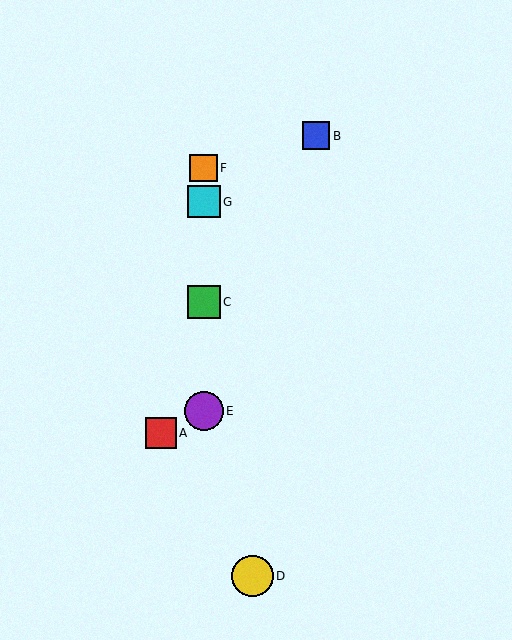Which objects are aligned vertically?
Objects C, E, F, G are aligned vertically.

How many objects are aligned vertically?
4 objects (C, E, F, G) are aligned vertically.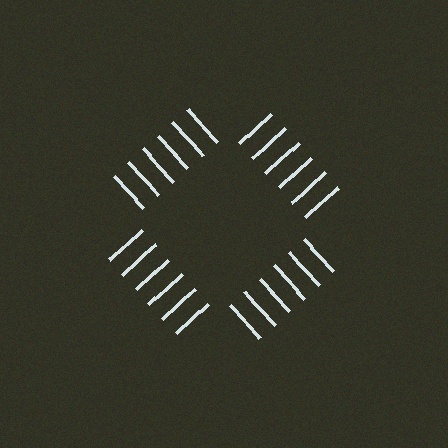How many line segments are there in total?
24 — 6 along each of the 4 edges.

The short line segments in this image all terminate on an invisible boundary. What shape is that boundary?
An illusory square — the line segments terminate on its edges but no continuous stroke is drawn.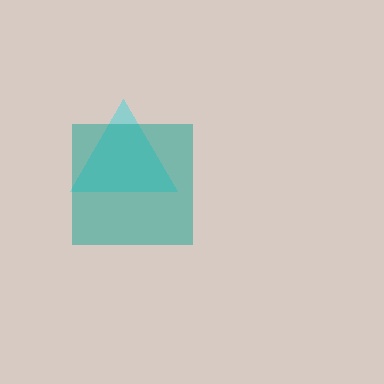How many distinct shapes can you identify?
There are 2 distinct shapes: a cyan triangle, a teal square.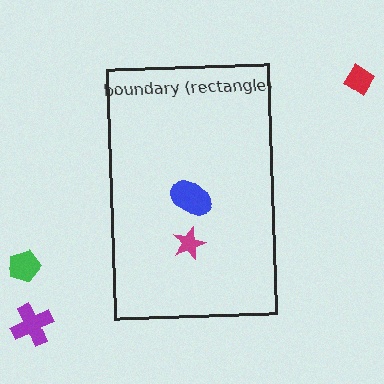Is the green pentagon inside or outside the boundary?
Outside.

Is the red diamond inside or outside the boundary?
Outside.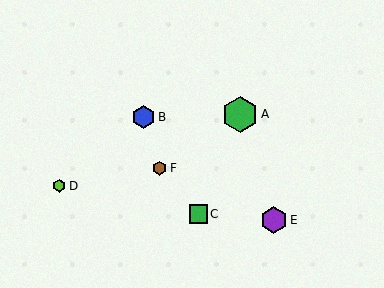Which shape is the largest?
The green hexagon (labeled A) is the largest.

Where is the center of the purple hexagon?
The center of the purple hexagon is at (274, 220).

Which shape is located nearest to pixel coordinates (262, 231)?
The purple hexagon (labeled E) at (274, 220) is nearest to that location.